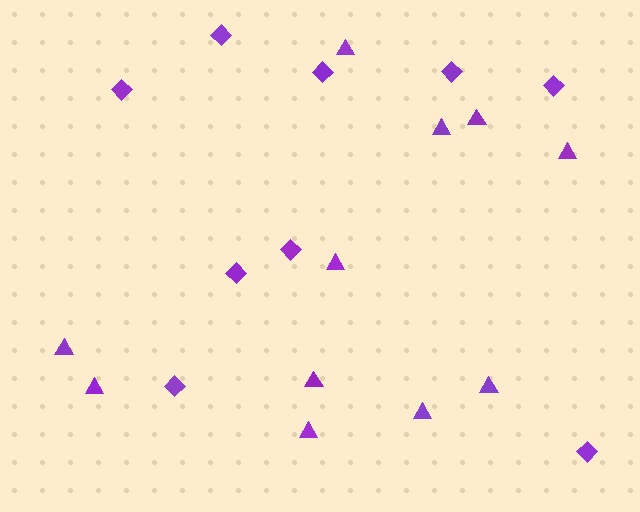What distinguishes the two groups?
There are 2 groups: one group of diamonds (9) and one group of triangles (11).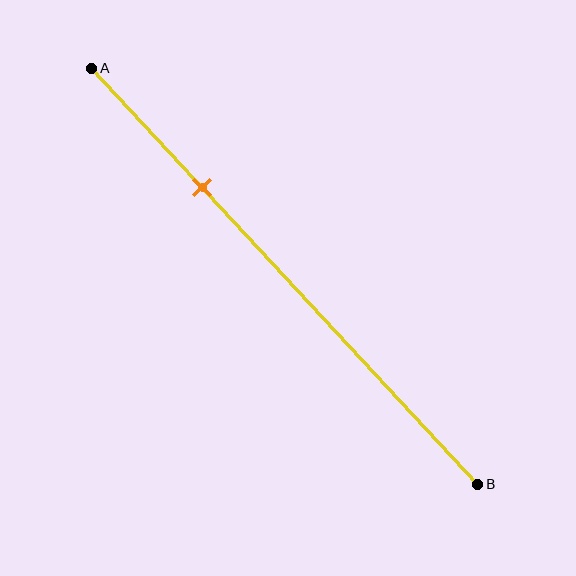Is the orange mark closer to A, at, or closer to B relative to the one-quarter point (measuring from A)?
The orange mark is closer to point B than the one-quarter point of segment AB.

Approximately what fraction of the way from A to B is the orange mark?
The orange mark is approximately 30% of the way from A to B.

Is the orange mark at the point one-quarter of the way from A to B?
No, the mark is at about 30% from A, not at the 25% one-quarter point.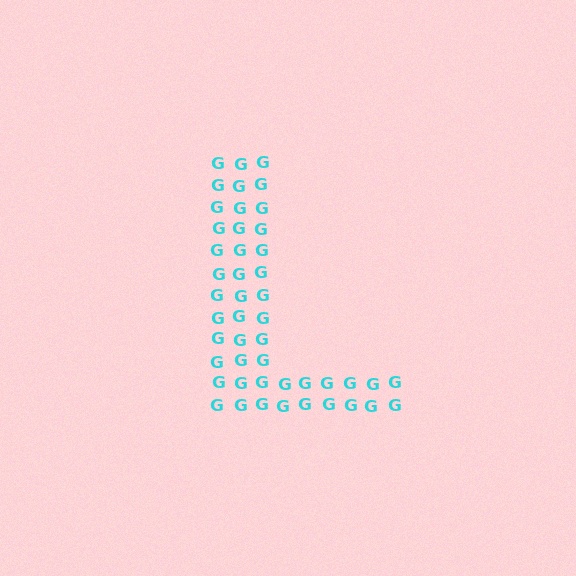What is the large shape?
The large shape is the letter L.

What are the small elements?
The small elements are letter G's.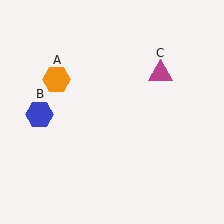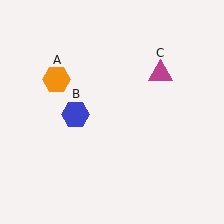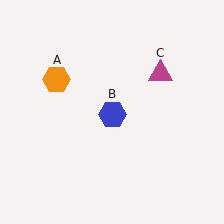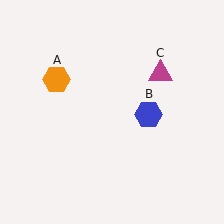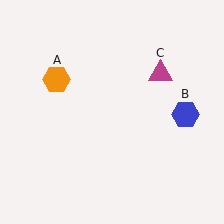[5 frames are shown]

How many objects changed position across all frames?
1 object changed position: blue hexagon (object B).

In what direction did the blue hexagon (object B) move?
The blue hexagon (object B) moved right.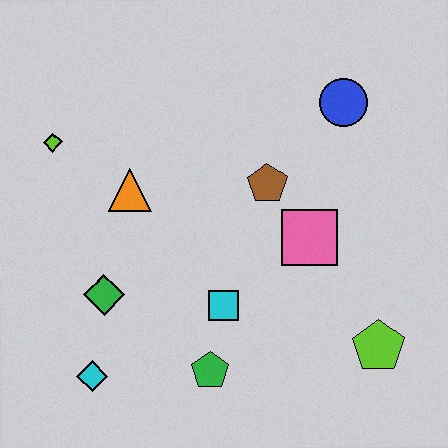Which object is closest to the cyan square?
The green pentagon is closest to the cyan square.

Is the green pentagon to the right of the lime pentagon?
No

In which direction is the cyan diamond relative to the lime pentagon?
The cyan diamond is to the left of the lime pentagon.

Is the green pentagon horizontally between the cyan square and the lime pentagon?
No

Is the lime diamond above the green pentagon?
Yes